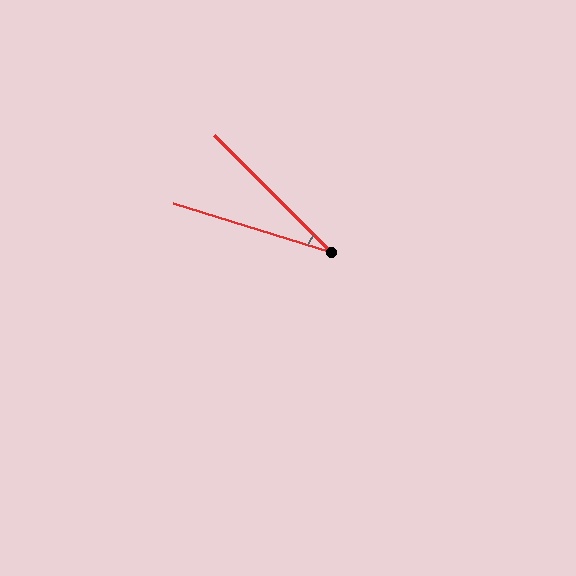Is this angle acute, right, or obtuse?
It is acute.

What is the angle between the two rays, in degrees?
Approximately 28 degrees.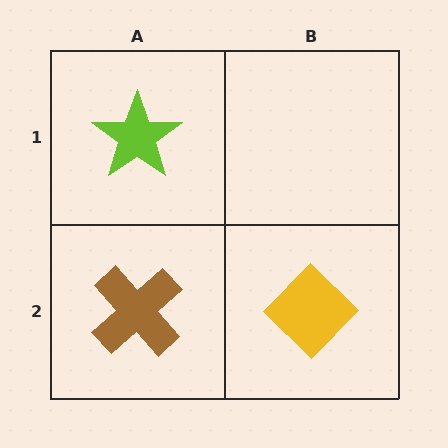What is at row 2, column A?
A brown cross.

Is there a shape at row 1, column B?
No, that cell is empty.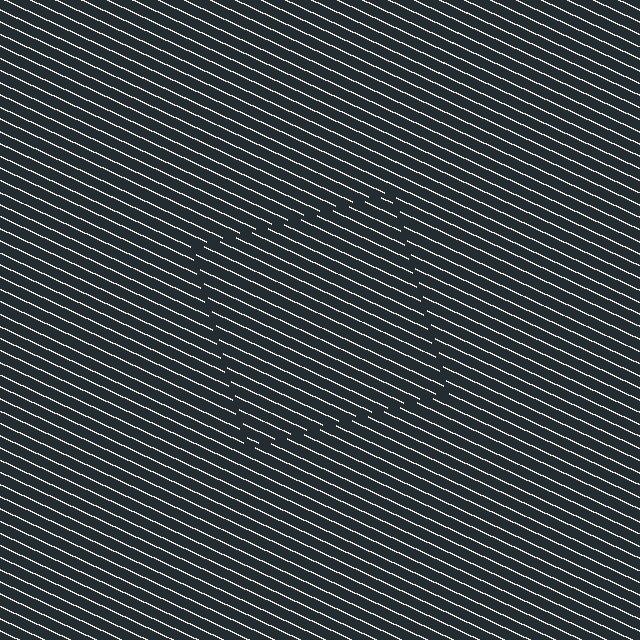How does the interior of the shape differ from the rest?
The interior of the shape contains the same grating, shifted by half a period — the contour is defined by the phase discontinuity where line-ends from the inner and outer gratings abut.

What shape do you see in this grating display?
An illusory square. The interior of the shape contains the same grating, shifted by half a period — the contour is defined by the phase discontinuity where line-ends from the inner and outer gratings abut.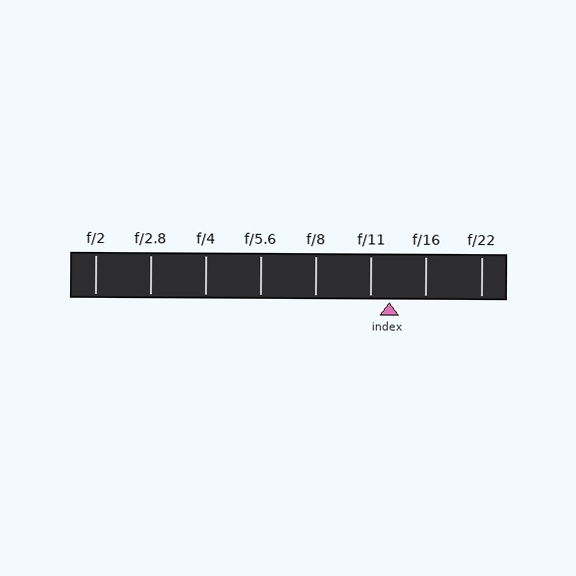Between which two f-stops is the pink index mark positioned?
The index mark is between f/11 and f/16.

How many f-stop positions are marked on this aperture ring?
There are 8 f-stop positions marked.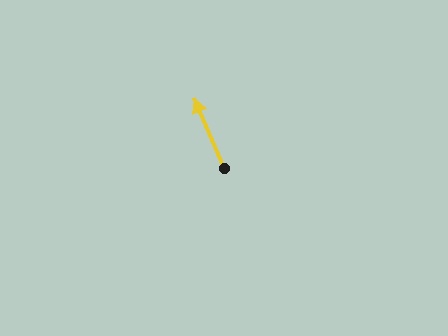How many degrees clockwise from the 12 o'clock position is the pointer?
Approximately 337 degrees.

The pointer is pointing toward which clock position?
Roughly 11 o'clock.